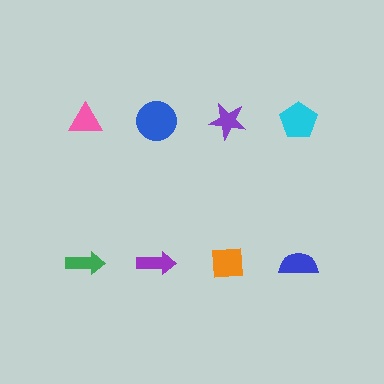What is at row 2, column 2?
A purple arrow.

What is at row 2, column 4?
A blue semicircle.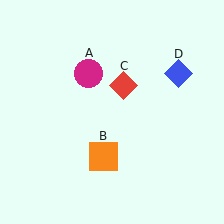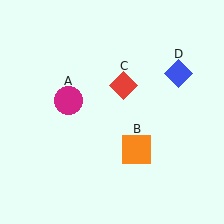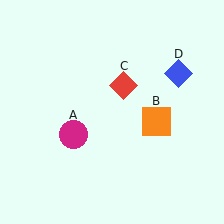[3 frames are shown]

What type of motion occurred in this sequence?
The magenta circle (object A), orange square (object B) rotated counterclockwise around the center of the scene.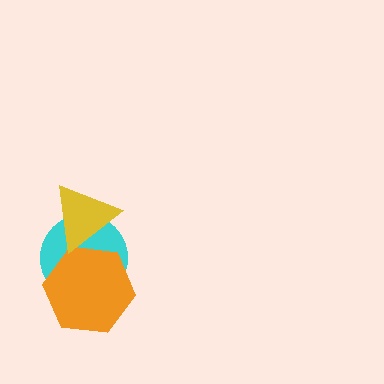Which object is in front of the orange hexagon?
The yellow triangle is in front of the orange hexagon.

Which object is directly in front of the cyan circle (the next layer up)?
The orange hexagon is directly in front of the cyan circle.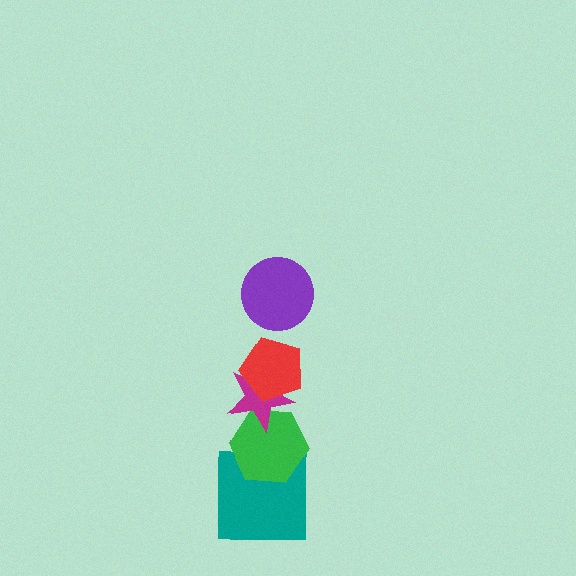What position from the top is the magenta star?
The magenta star is 3rd from the top.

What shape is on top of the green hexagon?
The magenta star is on top of the green hexagon.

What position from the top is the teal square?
The teal square is 5th from the top.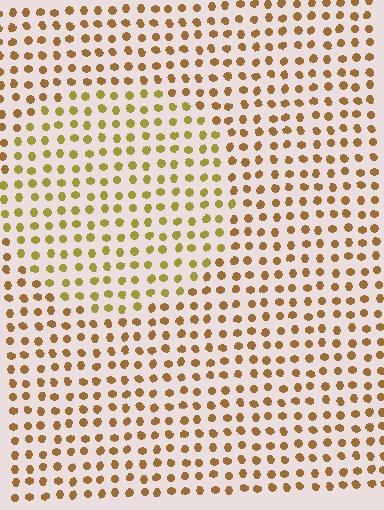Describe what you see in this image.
The image is filled with small brown elements in a uniform arrangement. A circle-shaped region is visible where the elements are tinted to a slightly different hue, forming a subtle color boundary.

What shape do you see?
I see a circle.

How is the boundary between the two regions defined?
The boundary is defined purely by a slight shift in hue (about 27 degrees). Spacing, size, and orientation are identical on both sides.